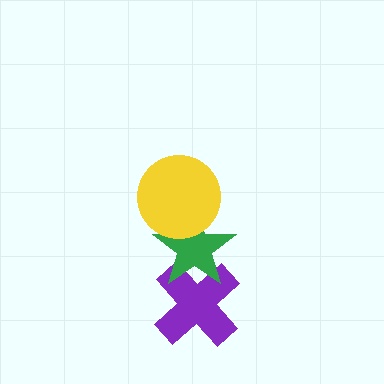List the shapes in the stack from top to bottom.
From top to bottom: the yellow circle, the green star, the purple cross.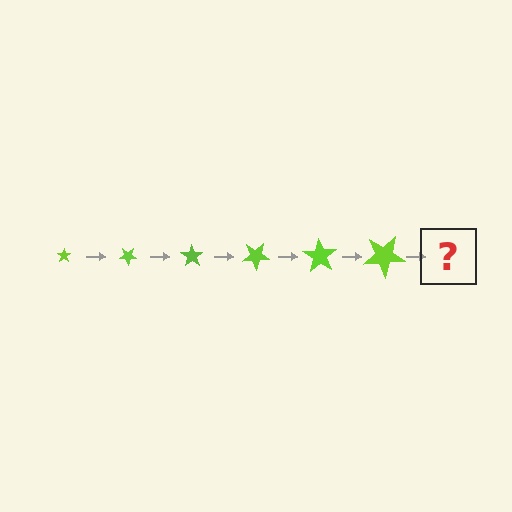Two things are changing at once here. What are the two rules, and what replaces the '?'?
The two rules are that the star grows larger each step and it rotates 35 degrees each step. The '?' should be a star, larger than the previous one and rotated 210 degrees from the start.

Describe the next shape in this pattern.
It should be a star, larger than the previous one and rotated 210 degrees from the start.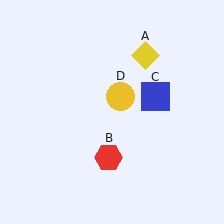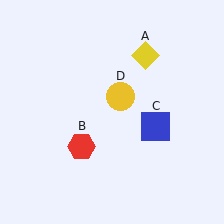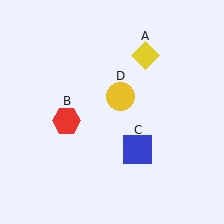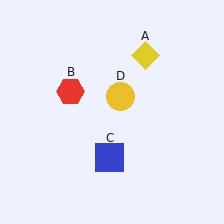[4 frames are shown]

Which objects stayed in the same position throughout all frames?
Yellow diamond (object A) and yellow circle (object D) remained stationary.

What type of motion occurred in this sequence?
The red hexagon (object B), blue square (object C) rotated clockwise around the center of the scene.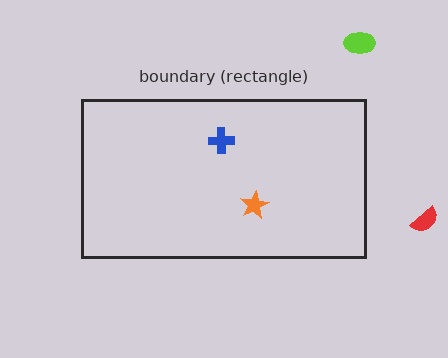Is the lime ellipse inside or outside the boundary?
Outside.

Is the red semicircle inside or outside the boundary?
Outside.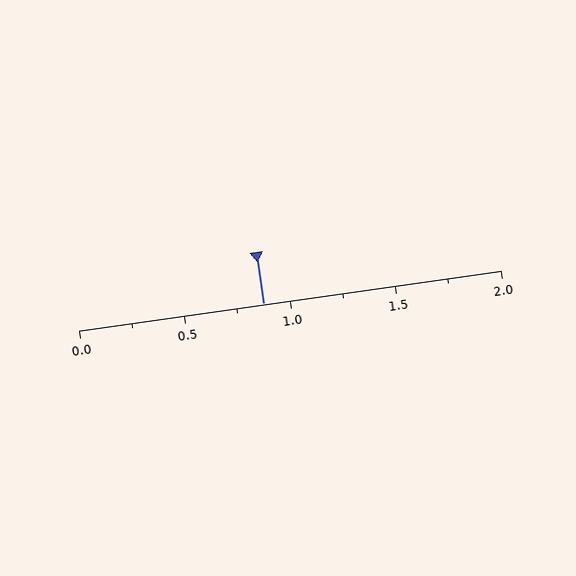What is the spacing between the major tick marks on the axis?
The major ticks are spaced 0.5 apart.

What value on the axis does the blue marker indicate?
The marker indicates approximately 0.88.